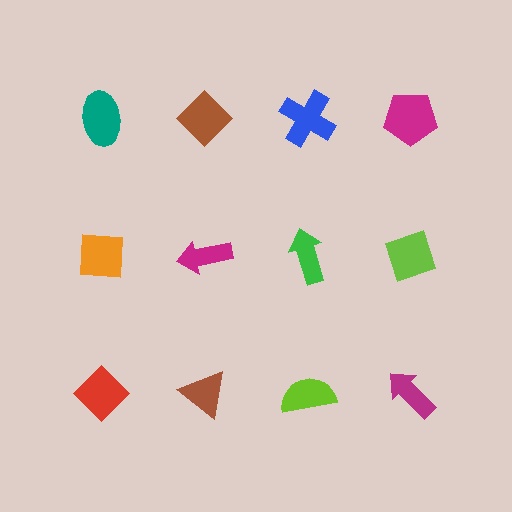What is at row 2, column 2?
A magenta arrow.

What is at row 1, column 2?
A brown diamond.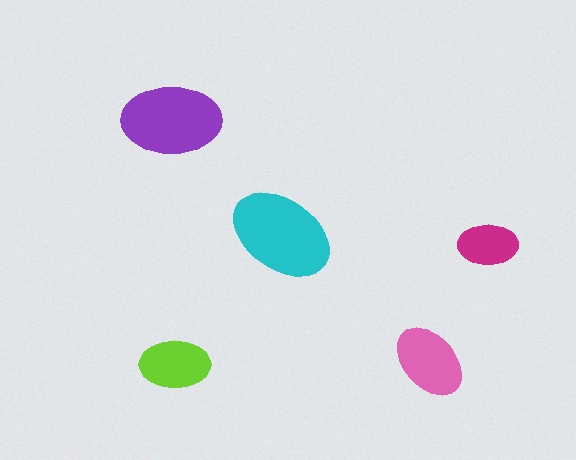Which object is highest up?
The purple ellipse is topmost.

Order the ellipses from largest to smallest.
the cyan one, the purple one, the pink one, the lime one, the magenta one.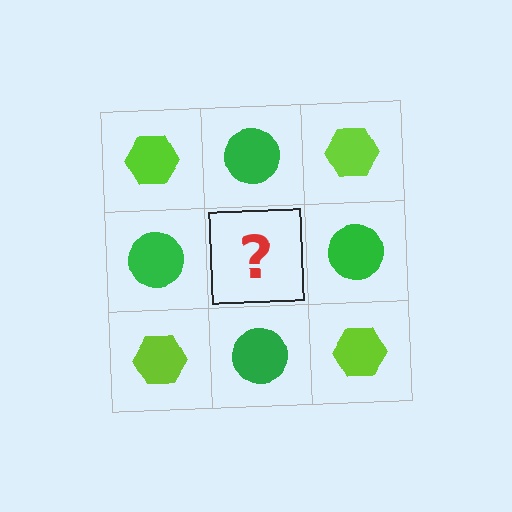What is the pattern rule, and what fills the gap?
The rule is that it alternates lime hexagon and green circle in a checkerboard pattern. The gap should be filled with a lime hexagon.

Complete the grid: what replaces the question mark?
The question mark should be replaced with a lime hexagon.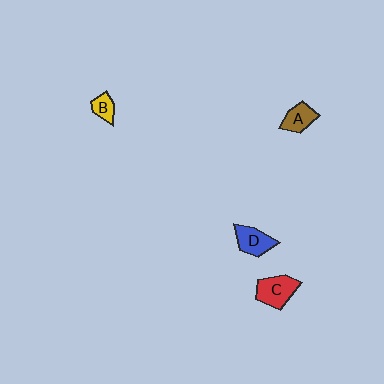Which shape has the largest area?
Shape C (red).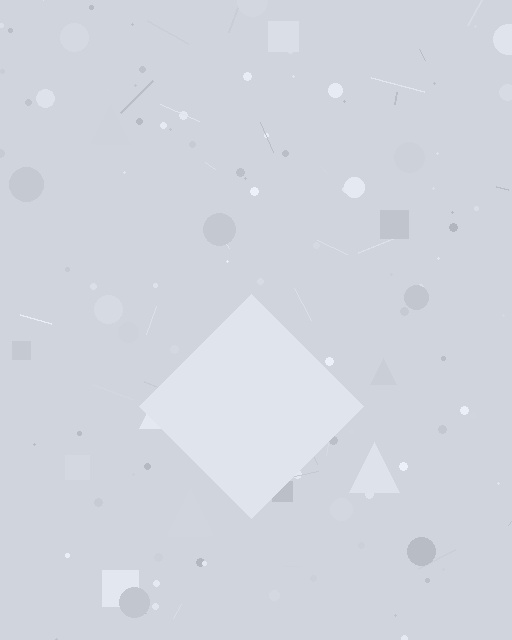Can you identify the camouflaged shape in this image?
The camouflaged shape is a diamond.